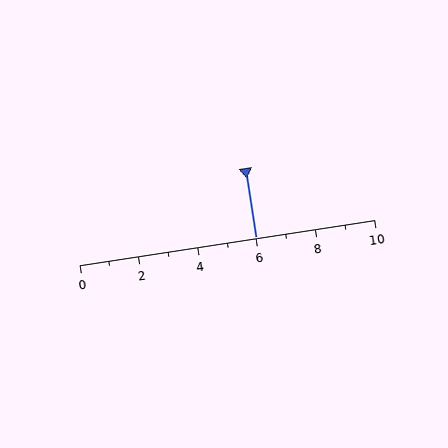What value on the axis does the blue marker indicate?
The marker indicates approximately 6.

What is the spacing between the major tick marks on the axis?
The major ticks are spaced 2 apart.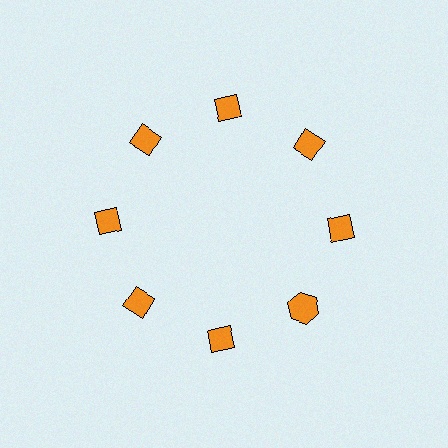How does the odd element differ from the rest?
It has a different shape: hexagon instead of diamond.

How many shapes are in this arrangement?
There are 8 shapes arranged in a ring pattern.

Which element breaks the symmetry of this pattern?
The orange hexagon at roughly the 4 o'clock position breaks the symmetry. All other shapes are orange diamonds.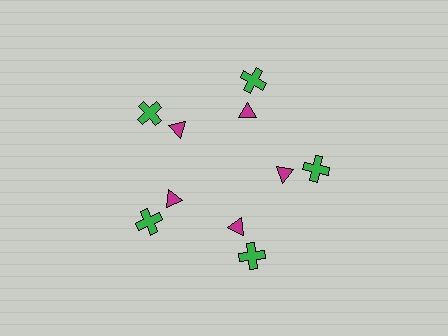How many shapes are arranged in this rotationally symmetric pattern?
There are 10 shapes, arranged in 5 groups of 2.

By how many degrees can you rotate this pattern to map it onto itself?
The pattern maps onto itself every 72 degrees of rotation.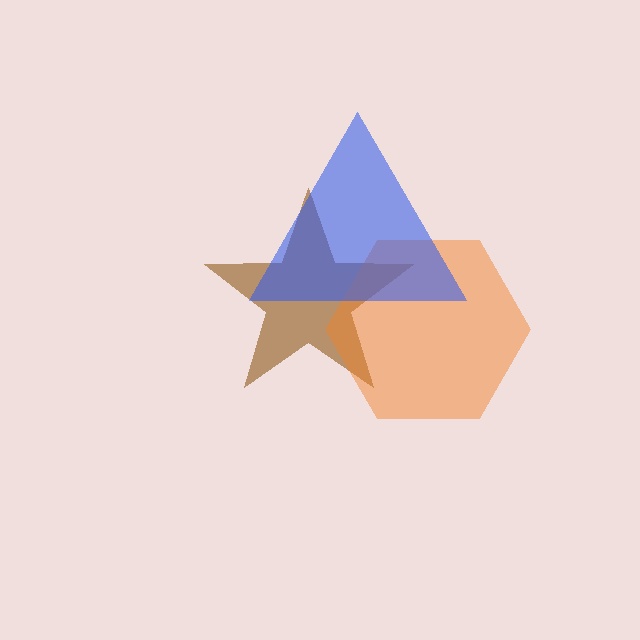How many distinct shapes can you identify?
There are 3 distinct shapes: a brown star, an orange hexagon, a blue triangle.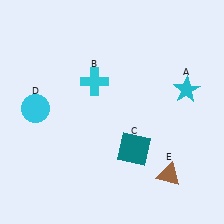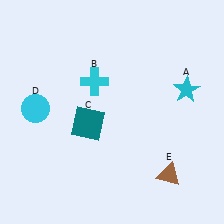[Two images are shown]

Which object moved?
The teal square (C) moved left.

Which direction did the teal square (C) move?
The teal square (C) moved left.